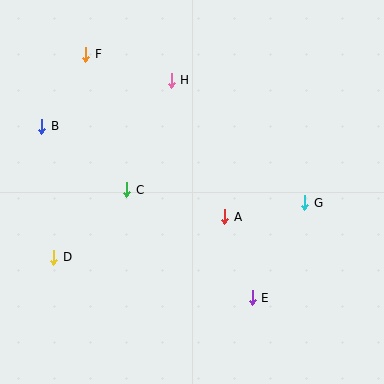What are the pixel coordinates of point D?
Point D is at (54, 257).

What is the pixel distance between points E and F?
The distance between E and F is 295 pixels.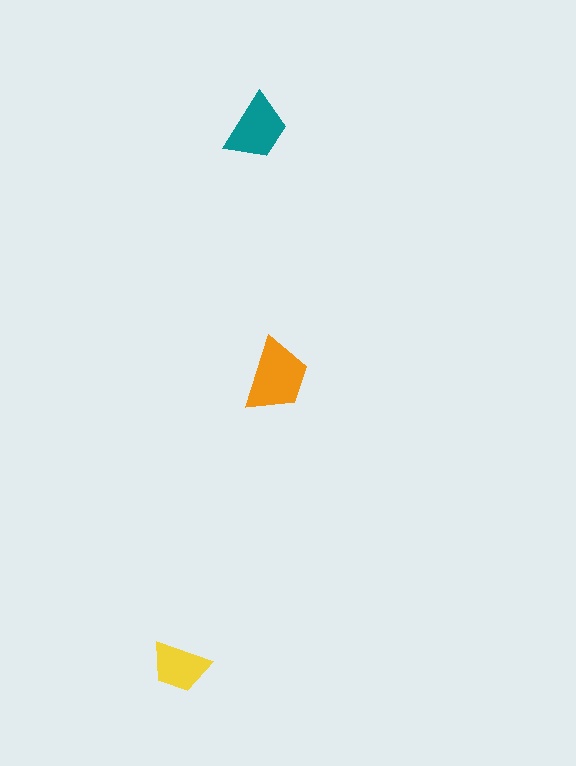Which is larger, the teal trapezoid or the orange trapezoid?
The orange one.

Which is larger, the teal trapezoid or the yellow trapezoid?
The teal one.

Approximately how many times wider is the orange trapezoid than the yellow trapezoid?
About 1.5 times wider.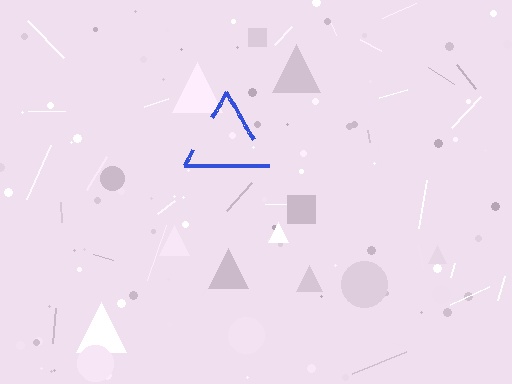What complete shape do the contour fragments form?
The contour fragments form a triangle.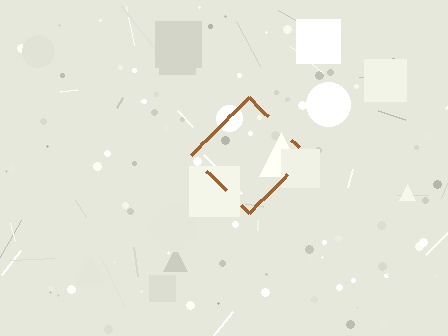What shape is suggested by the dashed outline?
The dashed outline suggests a diamond.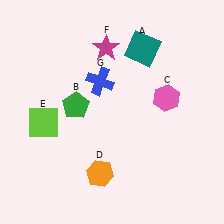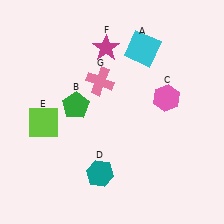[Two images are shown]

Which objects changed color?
A changed from teal to cyan. D changed from orange to teal. G changed from blue to pink.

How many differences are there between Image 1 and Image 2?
There are 3 differences between the two images.